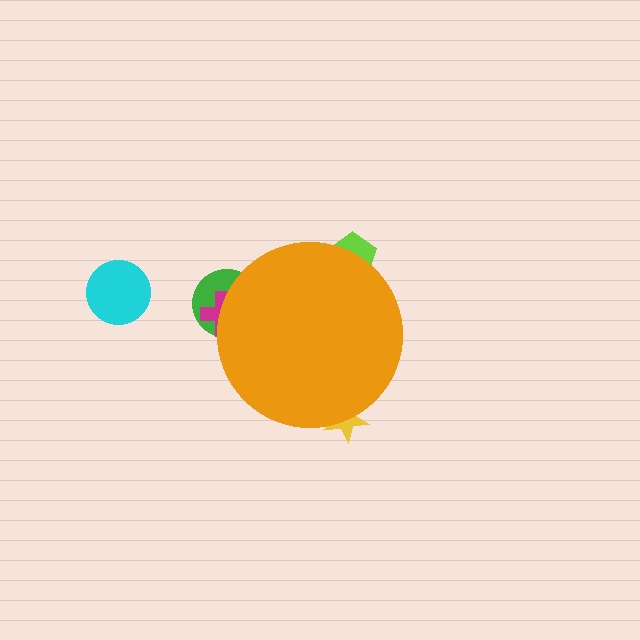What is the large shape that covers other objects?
An orange circle.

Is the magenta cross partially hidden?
Yes, the magenta cross is partially hidden behind the orange circle.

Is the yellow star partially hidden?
Yes, the yellow star is partially hidden behind the orange circle.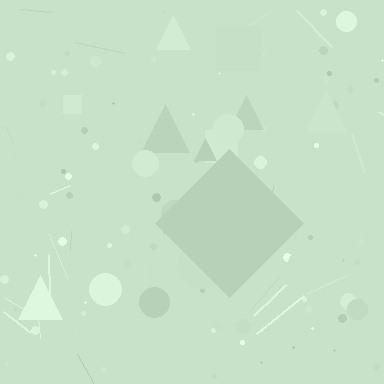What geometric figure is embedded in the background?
A diamond is embedded in the background.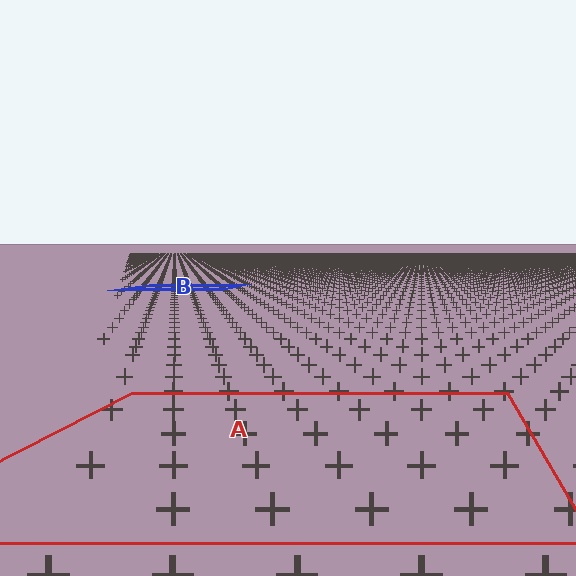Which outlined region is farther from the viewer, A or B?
Region B is farther from the viewer — the texture elements inside it appear smaller and more densely packed.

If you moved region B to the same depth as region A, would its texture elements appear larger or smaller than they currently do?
They would appear larger. At a closer depth, the same texture elements are projected at a bigger on-screen size.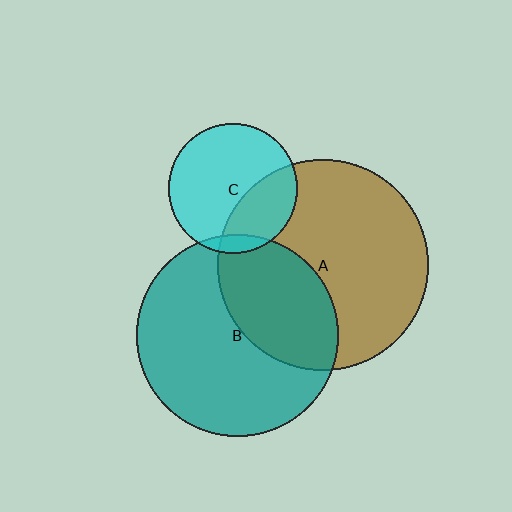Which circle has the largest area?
Circle A (brown).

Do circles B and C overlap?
Yes.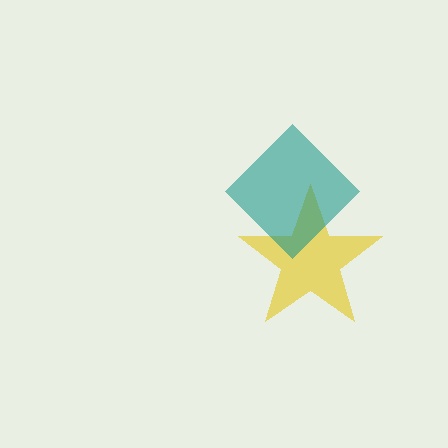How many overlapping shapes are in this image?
There are 2 overlapping shapes in the image.